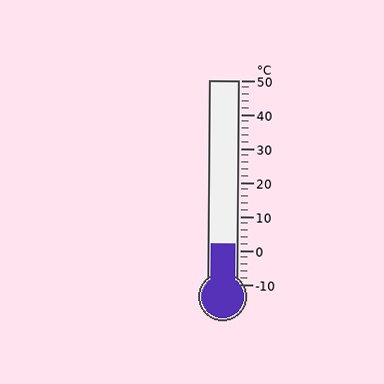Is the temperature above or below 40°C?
The temperature is below 40°C.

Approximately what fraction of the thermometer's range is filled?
The thermometer is filled to approximately 20% of its range.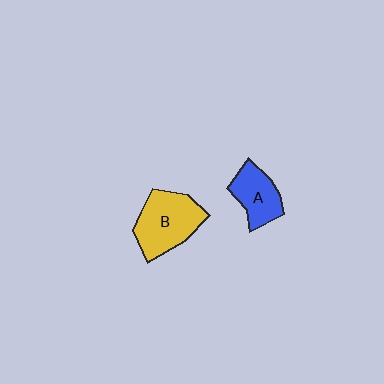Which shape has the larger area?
Shape B (yellow).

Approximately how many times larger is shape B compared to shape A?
Approximately 1.5 times.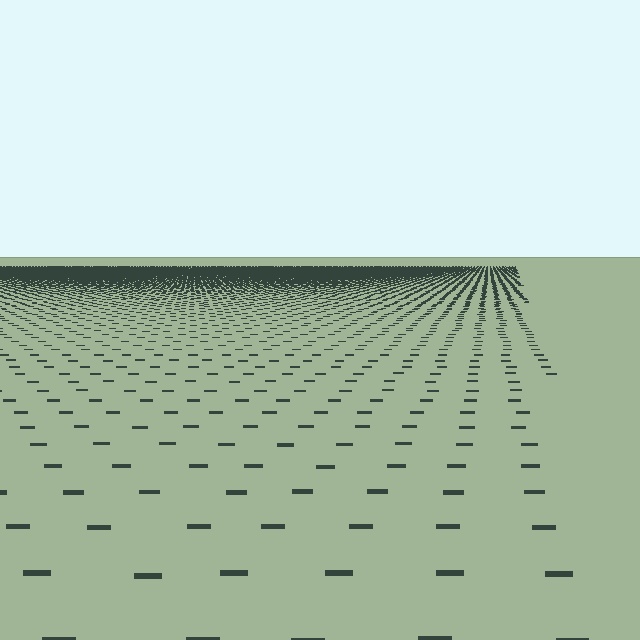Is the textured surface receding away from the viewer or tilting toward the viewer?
The surface is receding away from the viewer. Texture elements get smaller and denser toward the top.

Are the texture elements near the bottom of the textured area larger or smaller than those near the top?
Larger. Near the bottom, elements are closer to the viewer and appear at a bigger on-screen size.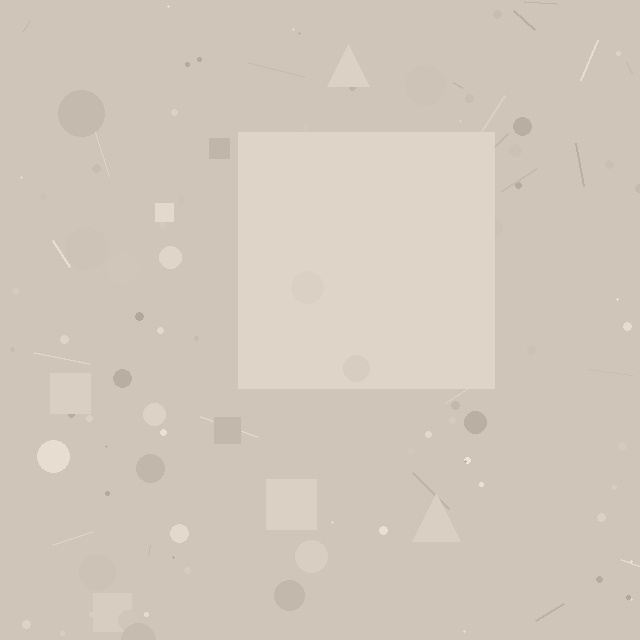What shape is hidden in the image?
A square is hidden in the image.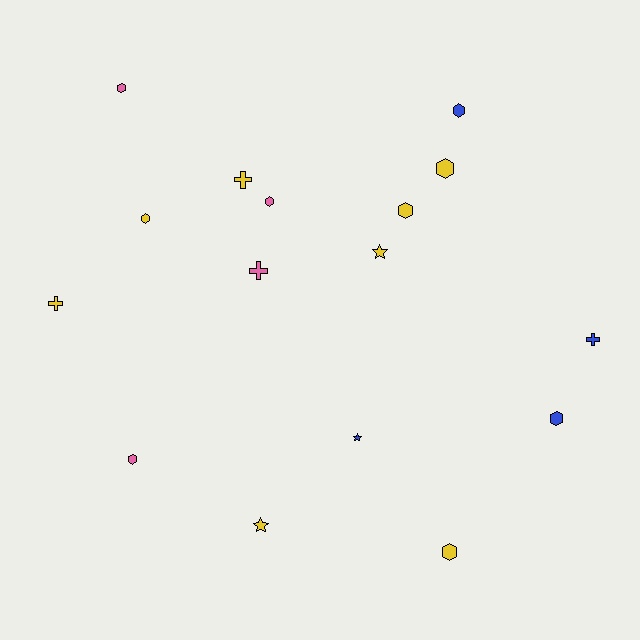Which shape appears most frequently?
Hexagon, with 9 objects.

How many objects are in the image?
There are 16 objects.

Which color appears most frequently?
Yellow, with 8 objects.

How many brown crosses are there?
There are no brown crosses.